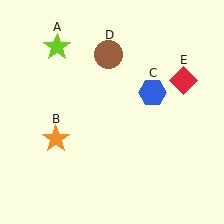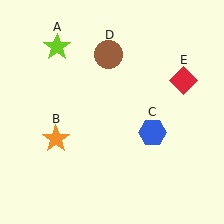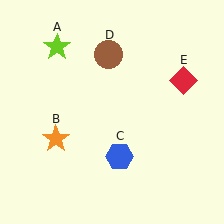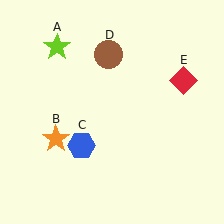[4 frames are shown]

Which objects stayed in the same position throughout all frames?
Lime star (object A) and orange star (object B) and brown circle (object D) and red diamond (object E) remained stationary.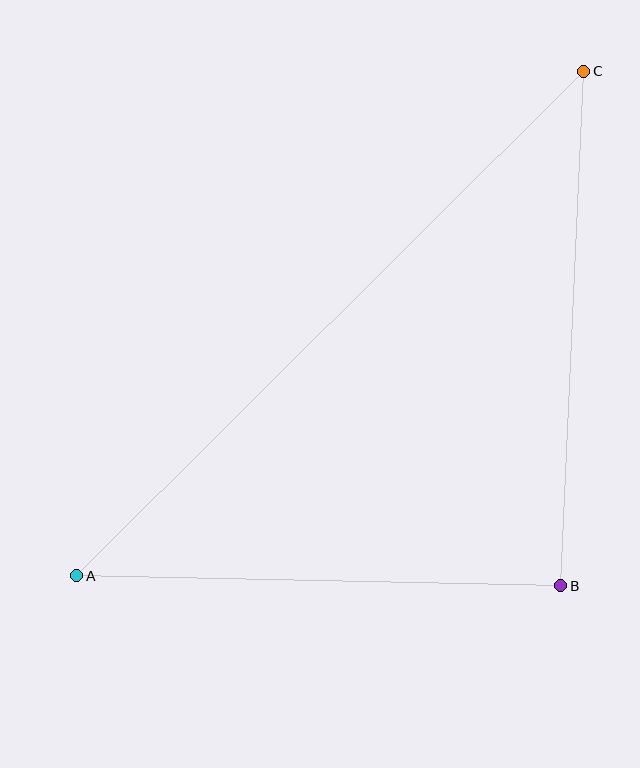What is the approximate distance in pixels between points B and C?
The distance between B and C is approximately 515 pixels.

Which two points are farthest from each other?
Points A and C are farthest from each other.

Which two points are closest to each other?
Points A and B are closest to each other.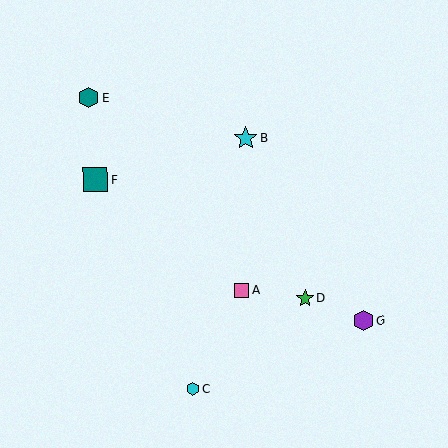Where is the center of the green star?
The center of the green star is at (305, 298).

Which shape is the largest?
The teal square (labeled F) is the largest.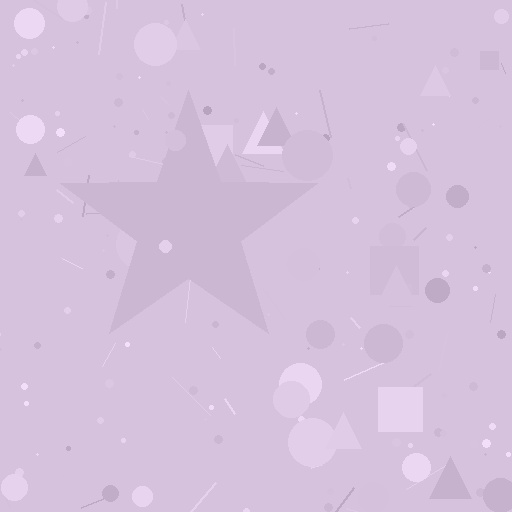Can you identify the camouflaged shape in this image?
The camouflaged shape is a star.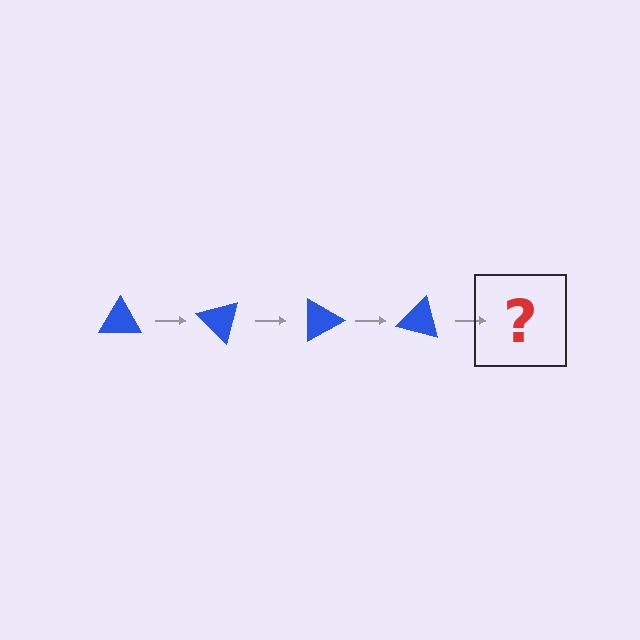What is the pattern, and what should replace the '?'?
The pattern is that the triangle rotates 45 degrees each step. The '?' should be a blue triangle rotated 180 degrees.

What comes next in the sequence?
The next element should be a blue triangle rotated 180 degrees.